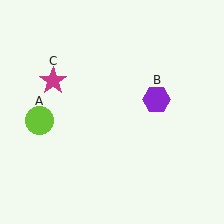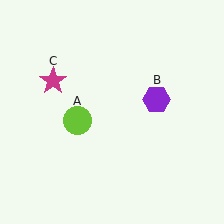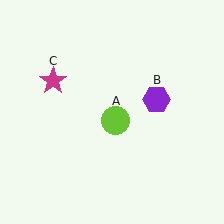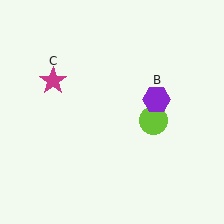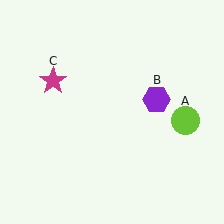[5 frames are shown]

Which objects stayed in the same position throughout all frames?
Purple hexagon (object B) and magenta star (object C) remained stationary.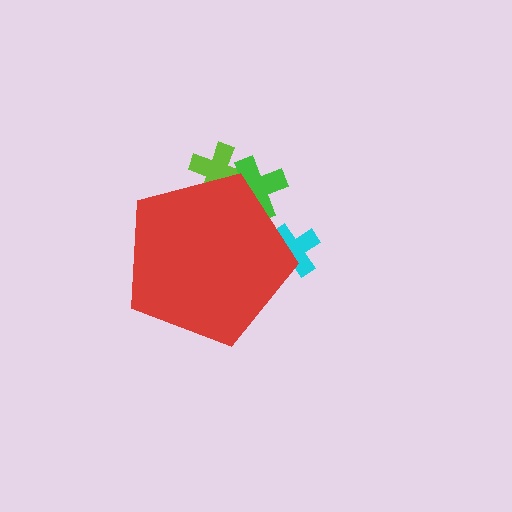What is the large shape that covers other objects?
A red pentagon.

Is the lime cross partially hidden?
Yes, the lime cross is partially hidden behind the red pentagon.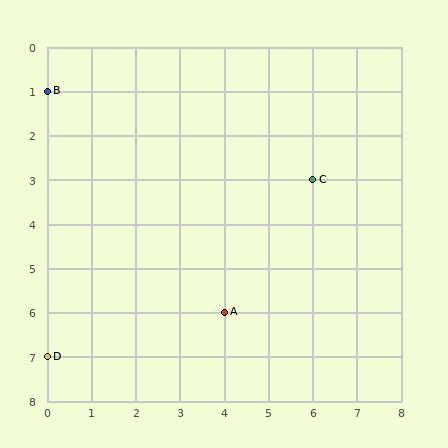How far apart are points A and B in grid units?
Points A and B are 4 columns and 5 rows apart (about 6.4 grid units diagonally).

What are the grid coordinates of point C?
Point C is at grid coordinates (6, 3).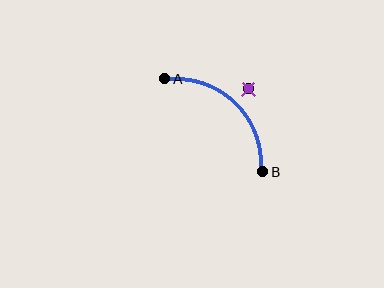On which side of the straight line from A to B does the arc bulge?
The arc bulges above and to the right of the straight line connecting A and B.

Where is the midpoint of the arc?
The arc midpoint is the point on the curve farthest from the straight line joining A and B. It sits above and to the right of that line.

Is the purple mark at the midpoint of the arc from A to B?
No — the purple mark does not lie on the arc at all. It sits slightly outside the curve.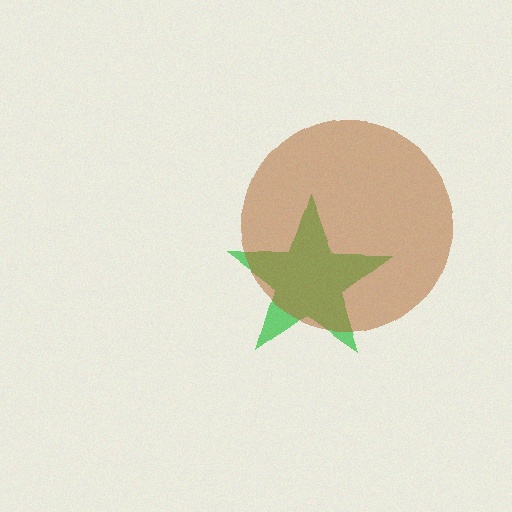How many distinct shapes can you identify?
There are 2 distinct shapes: a green star, a brown circle.